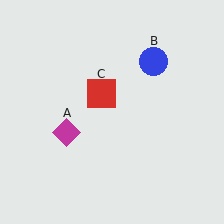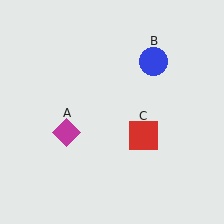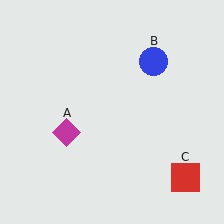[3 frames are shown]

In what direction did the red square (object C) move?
The red square (object C) moved down and to the right.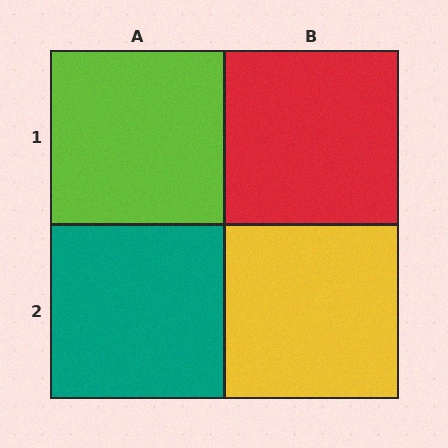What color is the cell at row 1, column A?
Lime.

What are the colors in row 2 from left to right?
Teal, yellow.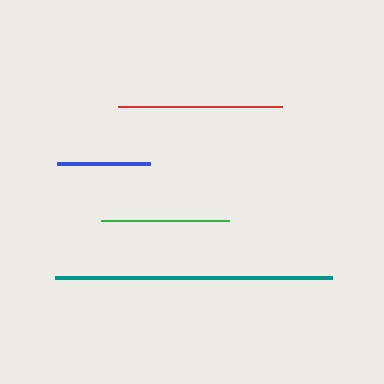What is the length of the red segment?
The red segment is approximately 164 pixels long.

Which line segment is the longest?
The teal line is the longest at approximately 278 pixels.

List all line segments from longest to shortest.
From longest to shortest: teal, red, green, blue.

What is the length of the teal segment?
The teal segment is approximately 278 pixels long.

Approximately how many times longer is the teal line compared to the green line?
The teal line is approximately 2.2 times the length of the green line.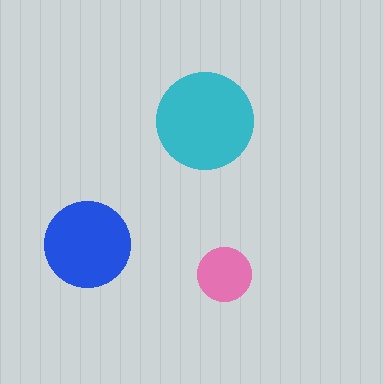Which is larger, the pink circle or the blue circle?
The blue one.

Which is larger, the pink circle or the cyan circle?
The cyan one.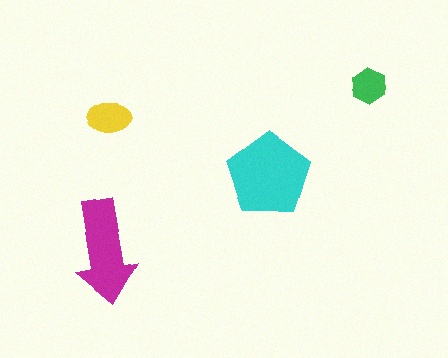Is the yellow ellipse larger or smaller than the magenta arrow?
Smaller.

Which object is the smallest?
The green hexagon.